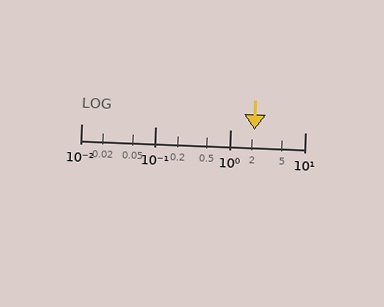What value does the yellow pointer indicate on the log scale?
The pointer indicates approximately 2.1.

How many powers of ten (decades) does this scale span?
The scale spans 3 decades, from 0.01 to 10.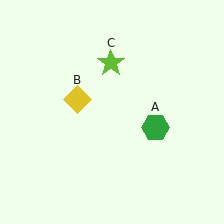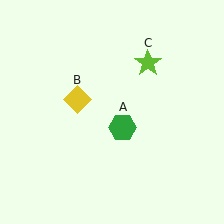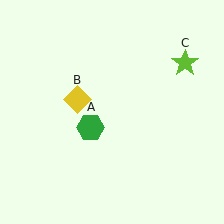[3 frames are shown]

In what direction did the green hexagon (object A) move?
The green hexagon (object A) moved left.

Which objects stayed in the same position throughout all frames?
Yellow diamond (object B) remained stationary.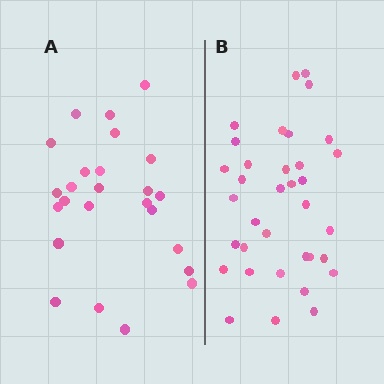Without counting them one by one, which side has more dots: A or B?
Region B (the right region) has more dots.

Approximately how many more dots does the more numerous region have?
Region B has roughly 10 or so more dots than region A.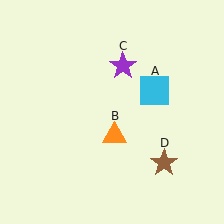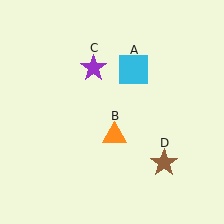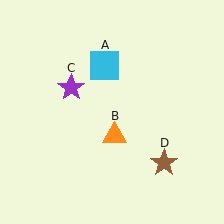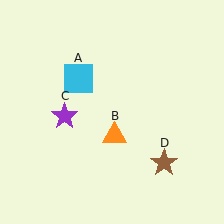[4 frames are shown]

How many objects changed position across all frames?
2 objects changed position: cyan square (object A), purple star (object C).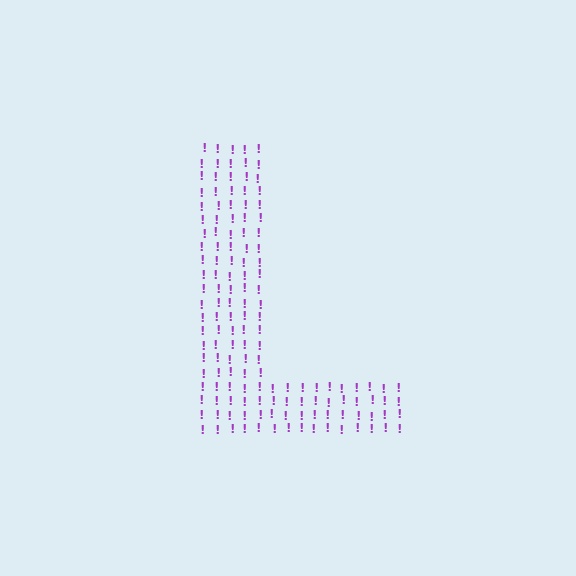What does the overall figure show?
The overall figure shows the letter L.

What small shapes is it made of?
It is made of small exclamation marks.